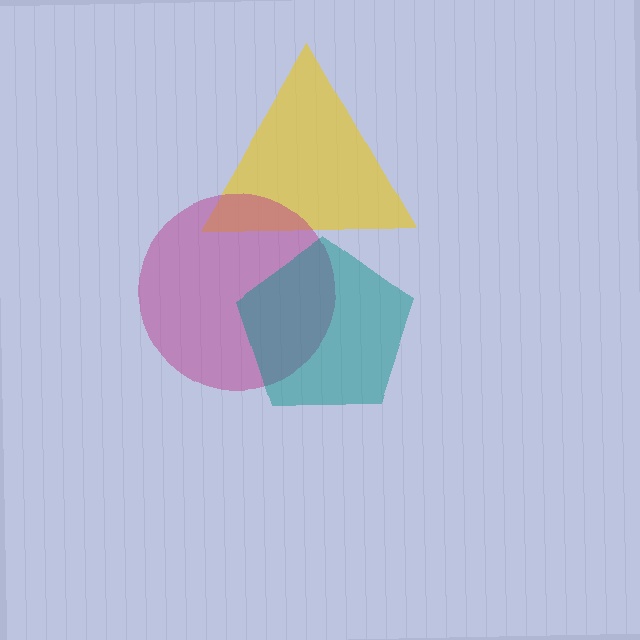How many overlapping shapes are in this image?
There are 3 overlapping shapes in the image.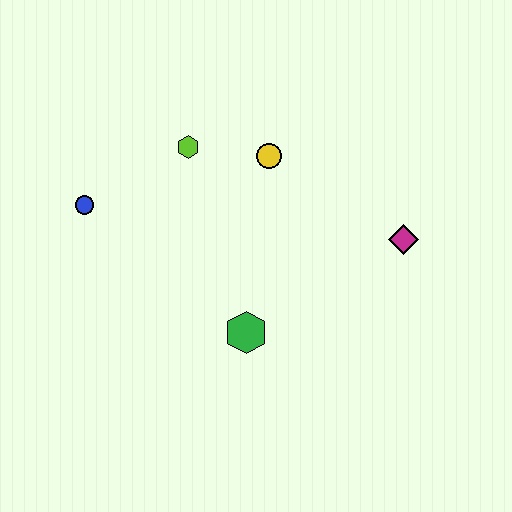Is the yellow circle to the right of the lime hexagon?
Yes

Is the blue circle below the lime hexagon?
Yes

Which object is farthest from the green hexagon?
The blue circle is farthest from the green hexagon.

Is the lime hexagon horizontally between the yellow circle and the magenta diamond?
No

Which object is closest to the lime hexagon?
The yellow circle is closest to the lime hexagon.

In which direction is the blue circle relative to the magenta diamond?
The blue circle is to the left of the magenta diamond.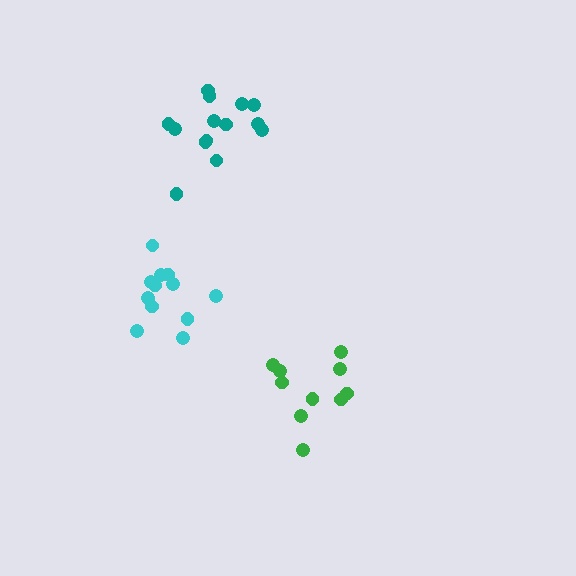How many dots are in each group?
Group 1: 12 dots, Group 2: 14 dots, Group 3: 10 dots (36 total).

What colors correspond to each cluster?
The clusters are colored: cyan, teal, green.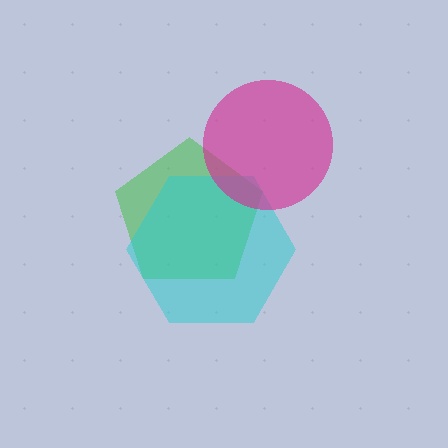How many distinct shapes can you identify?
There are 3 distinct shapes: a green pentagon, a cyan hexagon, a magenta circle.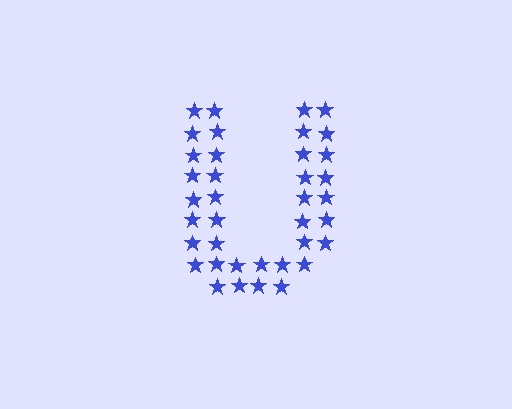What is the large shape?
The large shape is the letter U.